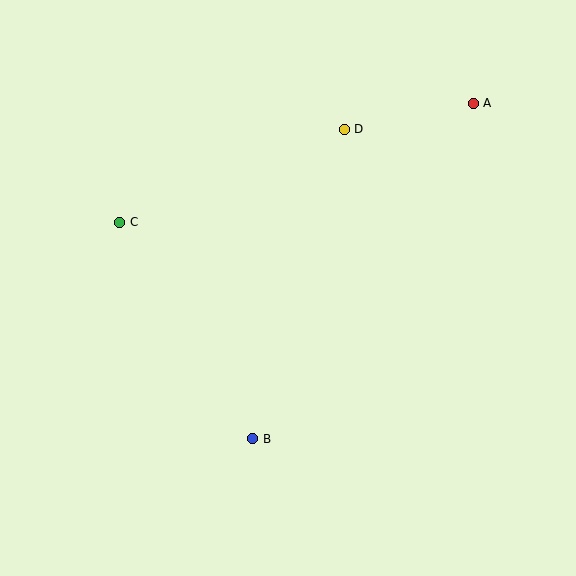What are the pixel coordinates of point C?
Point C is at (120, 222).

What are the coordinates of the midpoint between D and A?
The midpoint between D and A is at (409, 116).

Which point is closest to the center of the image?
Point B at (253, 439) is closest to the center.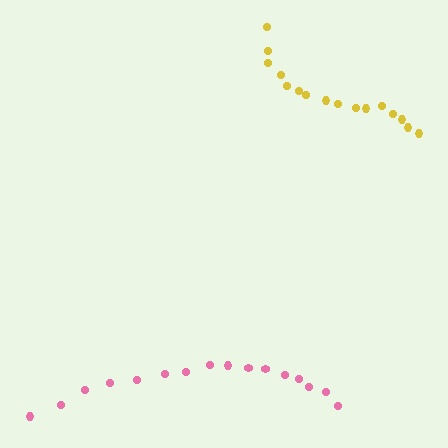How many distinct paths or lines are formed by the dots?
There are 2 distinct paths.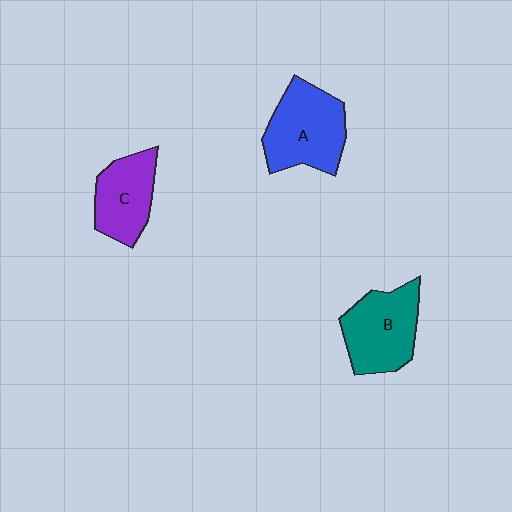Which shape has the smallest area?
Shape C (purple).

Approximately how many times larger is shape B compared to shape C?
Approximately 1.2 times.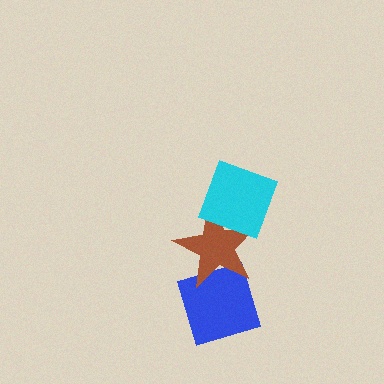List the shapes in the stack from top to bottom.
From top to bottom: the cyan diamond, the brown star, the blue diamond.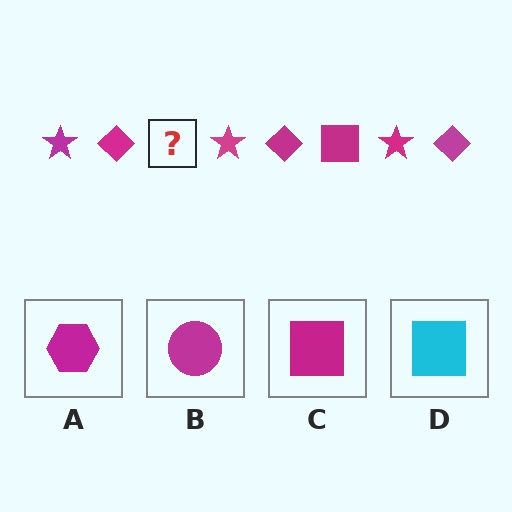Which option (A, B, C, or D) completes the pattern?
C.